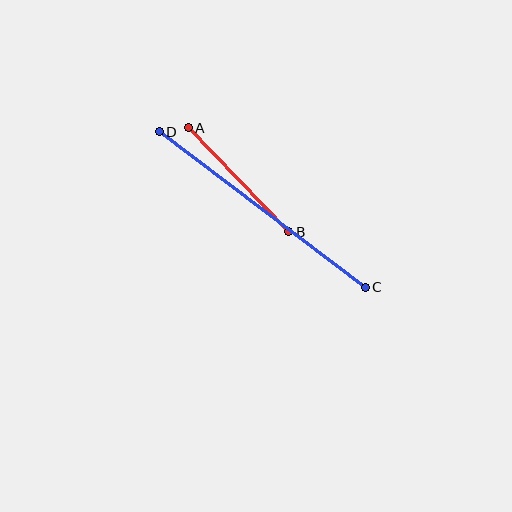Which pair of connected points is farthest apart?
Points C and D are farthest apart.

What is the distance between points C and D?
The distance is approximately 258 pixels.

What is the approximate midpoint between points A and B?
The midpoint is at approximately (239, 180) pixels.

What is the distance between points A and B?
The distance is approximately 145 pixels.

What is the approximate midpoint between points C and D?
The midpoint is at approximately (262, 210) pixels.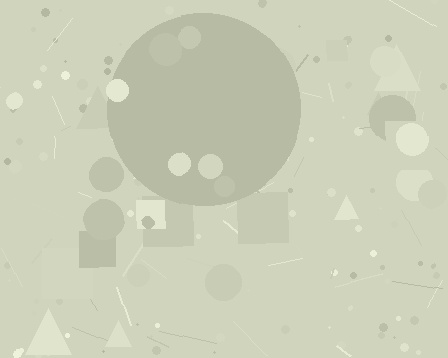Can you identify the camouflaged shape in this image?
The camouflaged shape is a circle.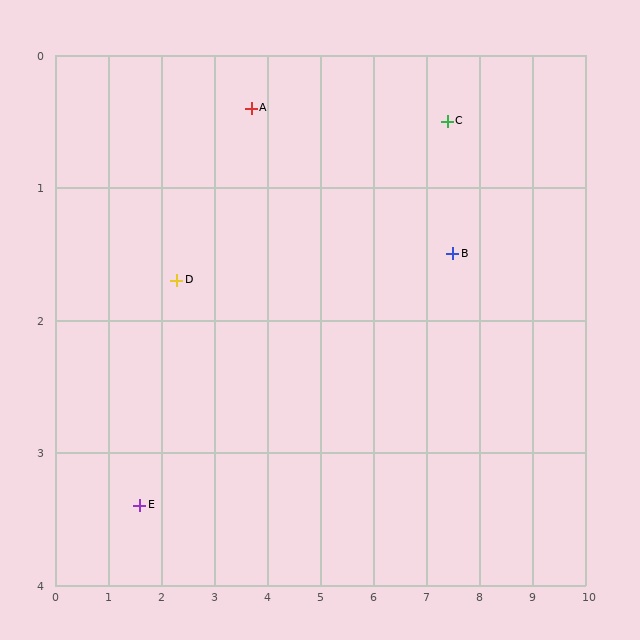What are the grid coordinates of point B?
Point B is at approximately (7.5, 1.5).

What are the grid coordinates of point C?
Point C is at approximately (7.4, 0.5).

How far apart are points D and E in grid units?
Points D and E are about 1.8 grid units apart.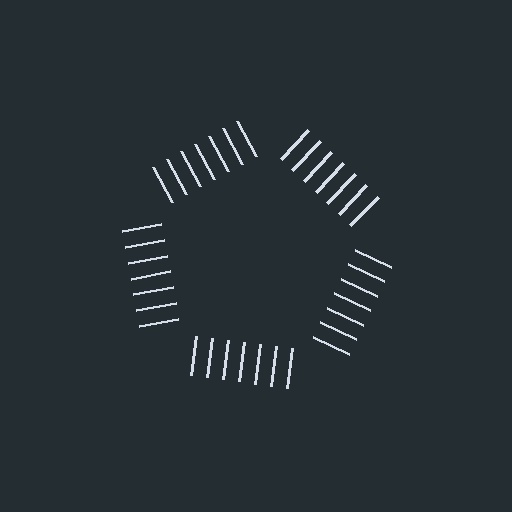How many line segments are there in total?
35 — 7 along each of the 5 edges.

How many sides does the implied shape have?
5 sides — the line-ends trace a pentagon.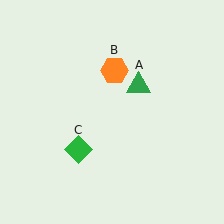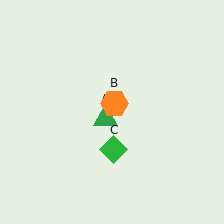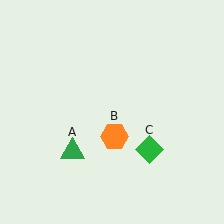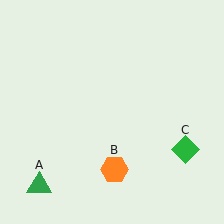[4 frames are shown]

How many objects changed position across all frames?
3 objects changed position: green triangle (object A), orange hexagon (object B), green diamond (object C).